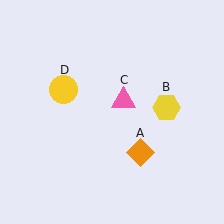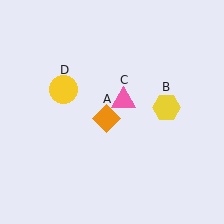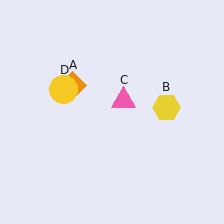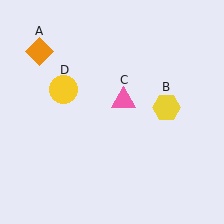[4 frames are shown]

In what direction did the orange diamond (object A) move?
The orange diamond (object A) moved up and to the left.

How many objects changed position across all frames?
1 object changed position: orange diamond (object A).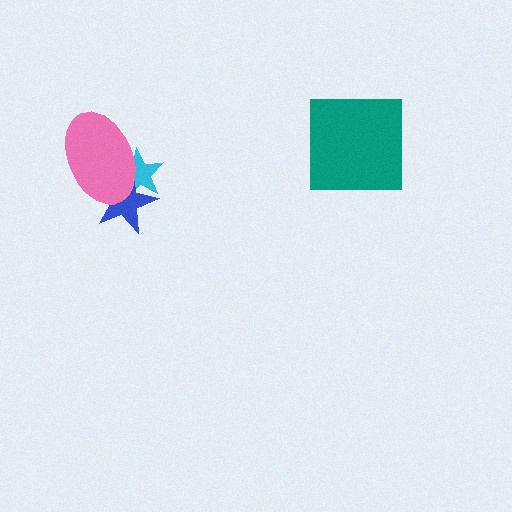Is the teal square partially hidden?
No, no other shape covers it.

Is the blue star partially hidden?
Yes, it is partially covered by another shape.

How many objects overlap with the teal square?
0 objects overlap with the teal square.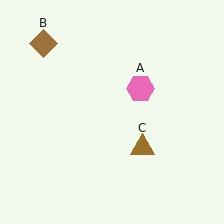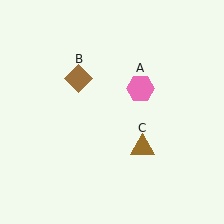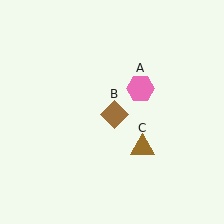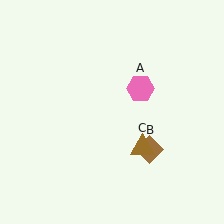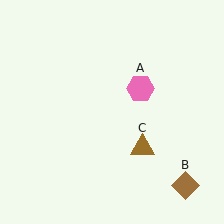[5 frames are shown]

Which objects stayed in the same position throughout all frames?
Pink hexagon (object A) and brown triangle (object C) remained stationary.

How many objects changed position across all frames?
1 object changed position: brown diamond (object B).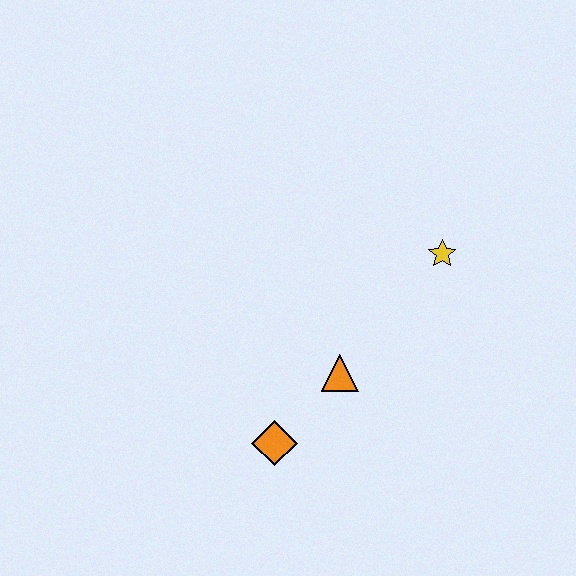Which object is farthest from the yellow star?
The orange diamond is farthest from the yellow star.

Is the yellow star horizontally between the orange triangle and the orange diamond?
No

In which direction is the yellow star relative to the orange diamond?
The yellow star is above the orange diamond.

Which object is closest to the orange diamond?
The orange triangle is closest to the orange diamond.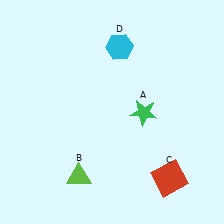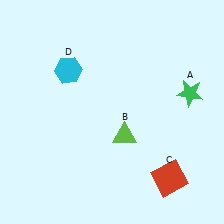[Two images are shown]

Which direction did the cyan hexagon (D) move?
The cyan hexagon (D) moved left.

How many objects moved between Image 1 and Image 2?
3 objects moved between the two images.